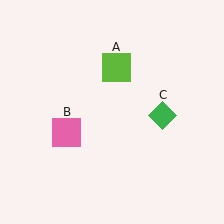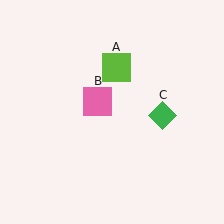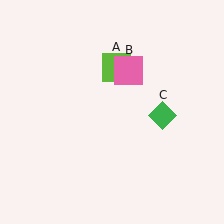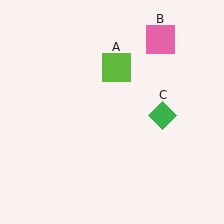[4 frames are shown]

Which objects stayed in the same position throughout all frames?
Lime square (object A) and green diamond (object C) remained stationary.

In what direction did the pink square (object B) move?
The pink square (object B) moved up and to the right.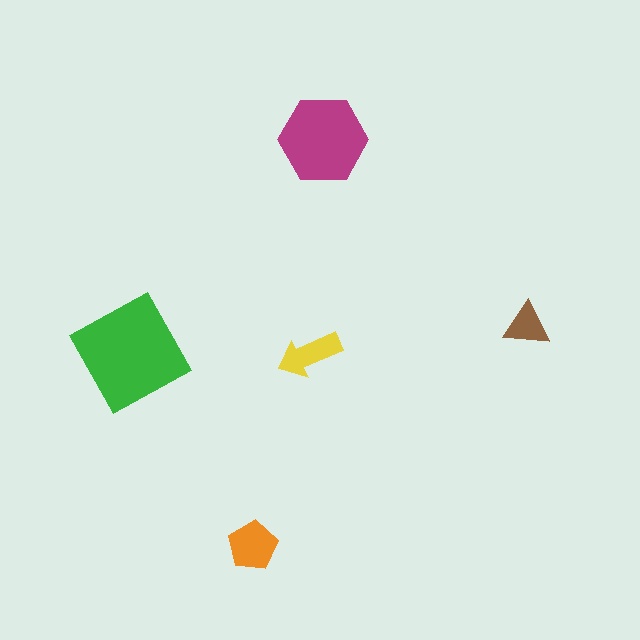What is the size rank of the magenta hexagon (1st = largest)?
2nd.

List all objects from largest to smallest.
The green diamond, the magenta hexagon, the orange pentagon, the yellow arrow, the brown triangle.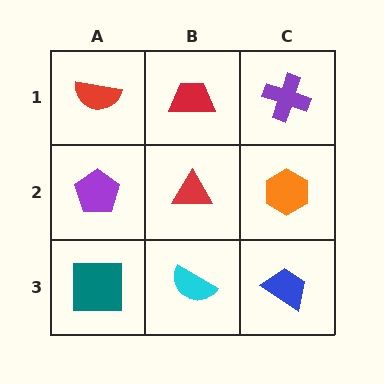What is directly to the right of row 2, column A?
A red triangle.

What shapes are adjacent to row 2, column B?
A red trapezoid (row 1, column B), a cyan semicircle (row 3, column B), a purple pentagon (row 2, column A), an orange hexagon (row 2, column C).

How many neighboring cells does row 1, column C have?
2.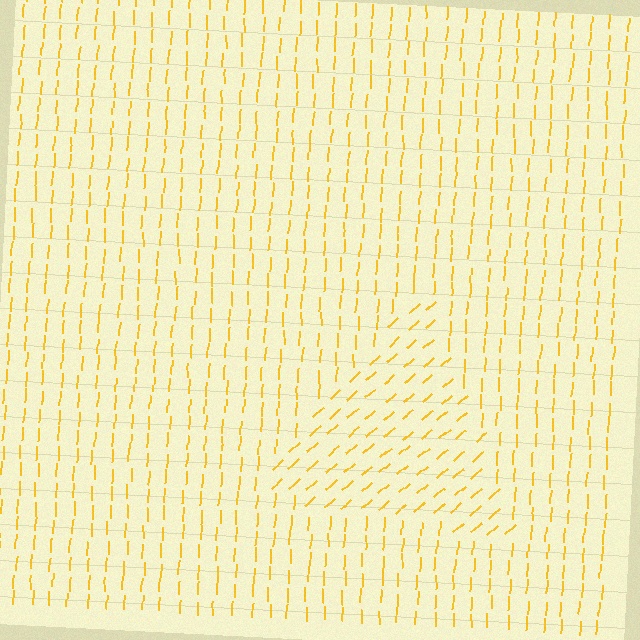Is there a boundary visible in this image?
Yes, there is a texture boundary formed by a change in line orientation.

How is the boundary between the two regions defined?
The boundary is defined purely by a change in line orientation (approximately 45 degrees difference). All lines are the same color and thickness.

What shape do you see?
I see a triangle.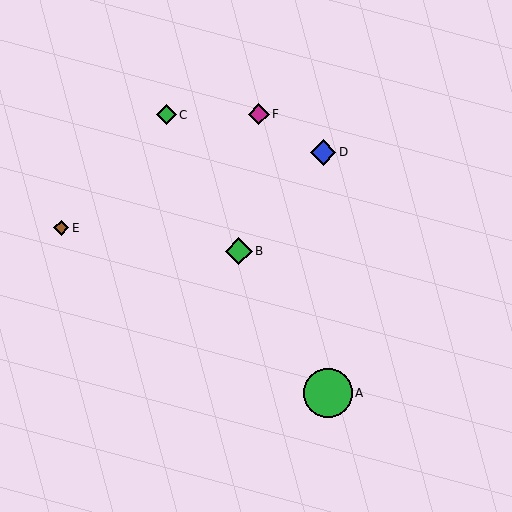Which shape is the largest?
The green circle (labeled A) is the largest.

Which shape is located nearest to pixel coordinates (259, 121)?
The magenta diamond (labeled F) at (259, 114) is nearest to that location.